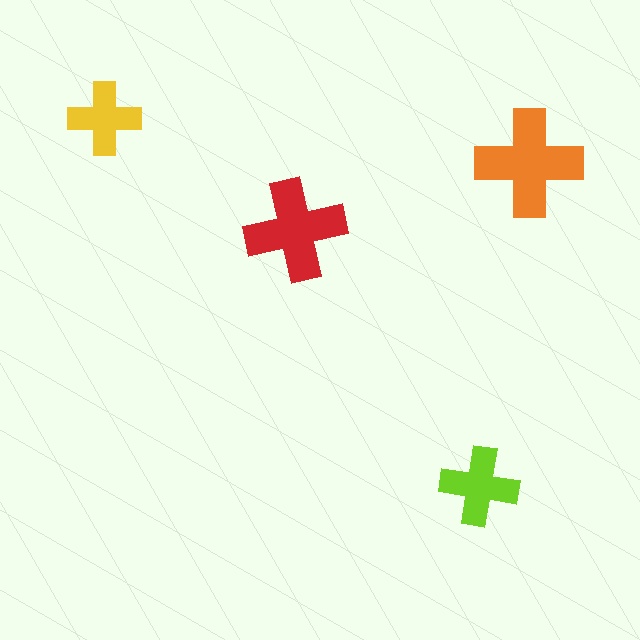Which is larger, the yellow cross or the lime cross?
The lime one.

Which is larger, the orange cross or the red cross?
The orange one.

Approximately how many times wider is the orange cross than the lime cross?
About 1.5 times wider.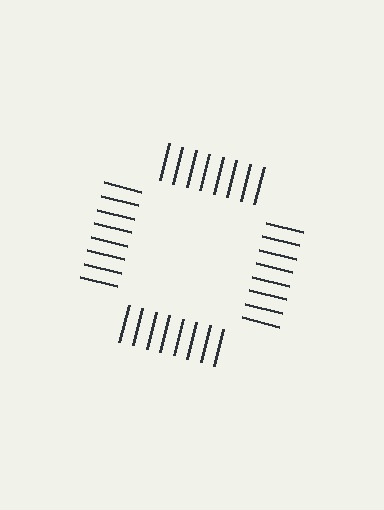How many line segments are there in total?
32 — 8 along each of the 4 edges.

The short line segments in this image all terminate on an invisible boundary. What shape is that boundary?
An illusory square — the line segments terminate on its edges but no continuous stroke is drawn.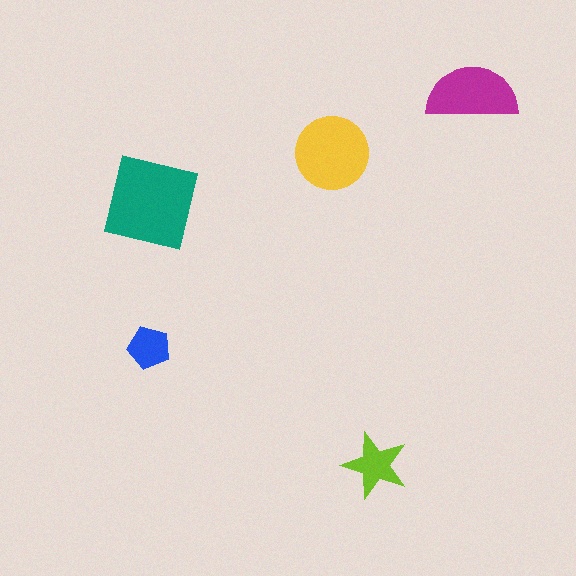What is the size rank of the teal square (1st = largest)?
1st.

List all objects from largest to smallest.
The teal square, the yellow circle, the magenta semicircle, the lime star, the blue pentagon.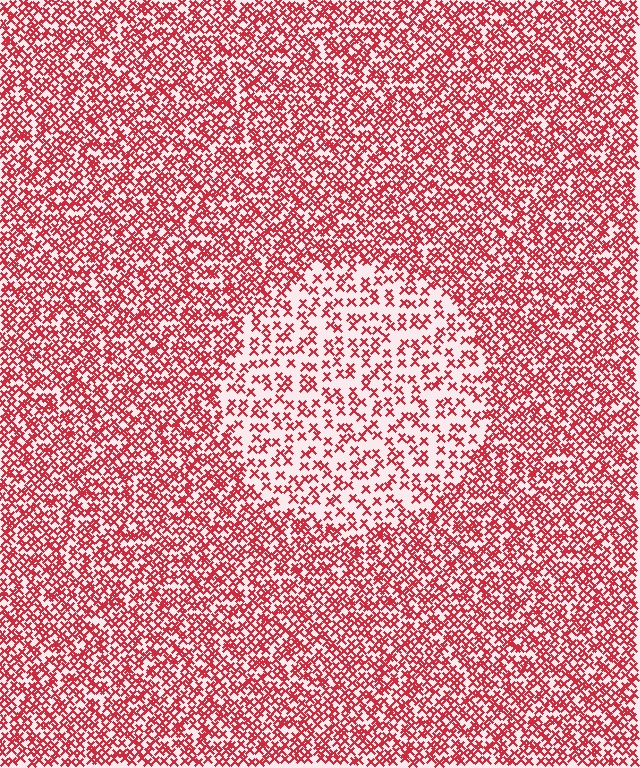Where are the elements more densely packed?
The elements are more densely packed outside the circle boundary.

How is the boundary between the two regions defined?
The boundary is defined by a change in element density (approximately 2.1x ratio). All elements are the same color, size, and shape.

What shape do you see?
I see a circle.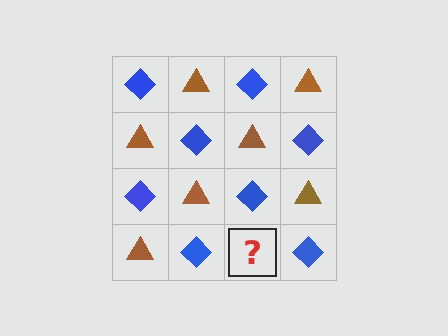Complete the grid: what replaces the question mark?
The question mark should be replaced with a brown triangle.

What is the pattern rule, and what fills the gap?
The rule is that it alternates blue diamond and brown triangle in a checkerboard pattern. The gap should be filled with a brown triangle.